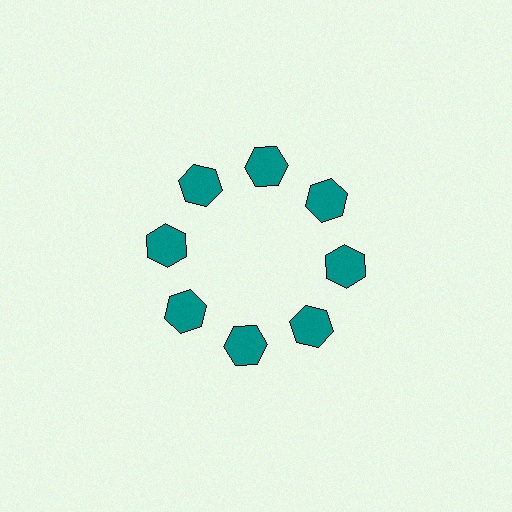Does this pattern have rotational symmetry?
Yes, this pattern has 8-fold rotational symmetry. It looks the same after rotating 45 degrees around the center.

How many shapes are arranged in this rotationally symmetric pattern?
There are 8 shapes, arranged in 8 groups of 1.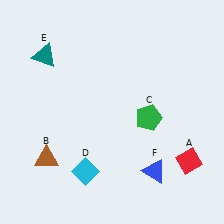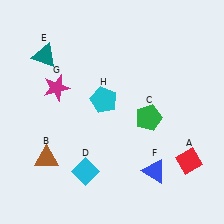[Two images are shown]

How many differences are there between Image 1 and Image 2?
There are 2 differences between the two images.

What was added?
A magenta star (G), a cyan pentagon (H) were added in Image 2.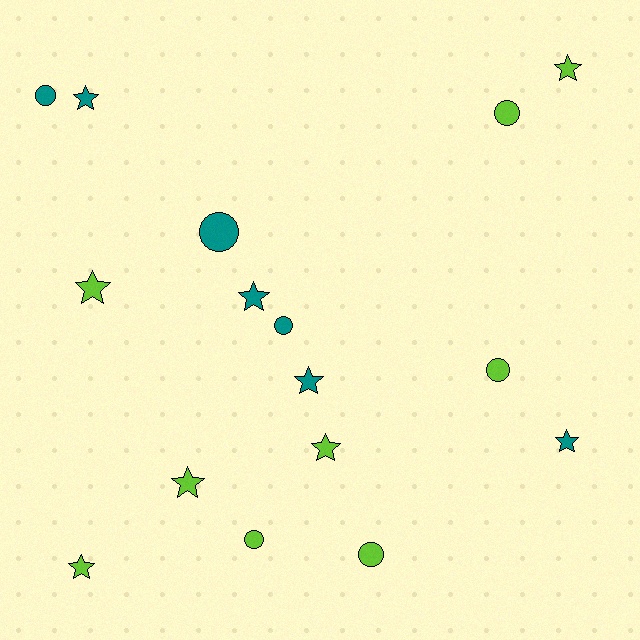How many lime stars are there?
There are 5 lime stars.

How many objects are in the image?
There are 16 objects.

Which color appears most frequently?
Lime, with 9 objects.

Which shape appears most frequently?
Star, with 9 objects.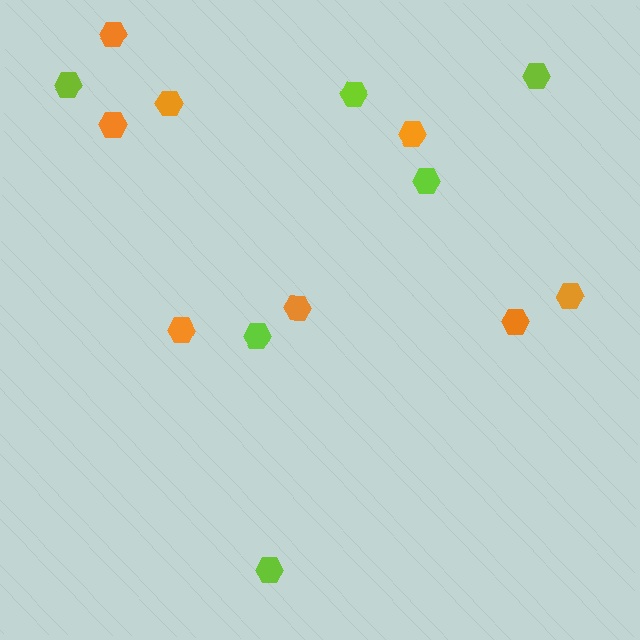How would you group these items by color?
There are 2 groups: one group of orange hexagons (8) and one group of lime hexagons (6).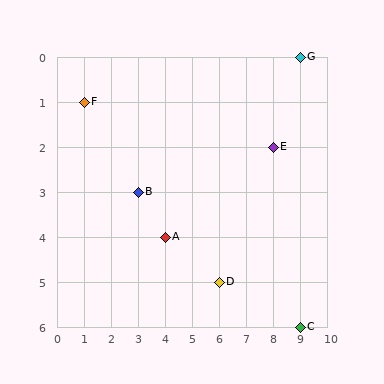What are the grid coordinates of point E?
Point E is at grid coordinates (8, 2).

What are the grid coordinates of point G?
Point G is at grid coordinates (9, 0).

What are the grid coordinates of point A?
Point A is at grid coordinates (4, 4).